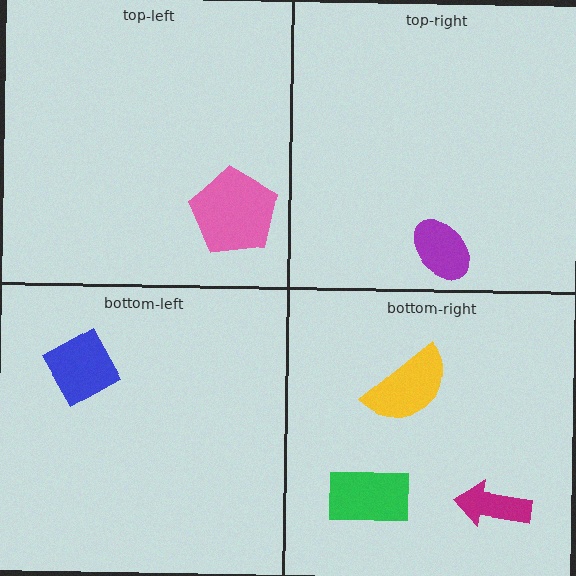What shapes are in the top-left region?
The pink pentagon.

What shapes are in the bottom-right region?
The green rectangle, the yellow semicircle, the magenta arrow.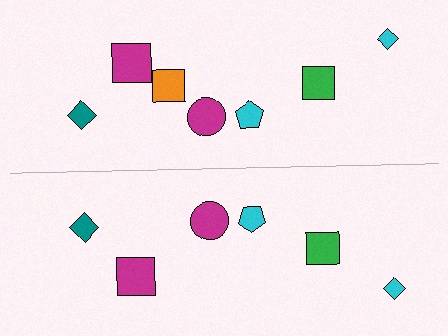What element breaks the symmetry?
A orange square is missing from the bottom side.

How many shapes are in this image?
There are 13 shapes in this image.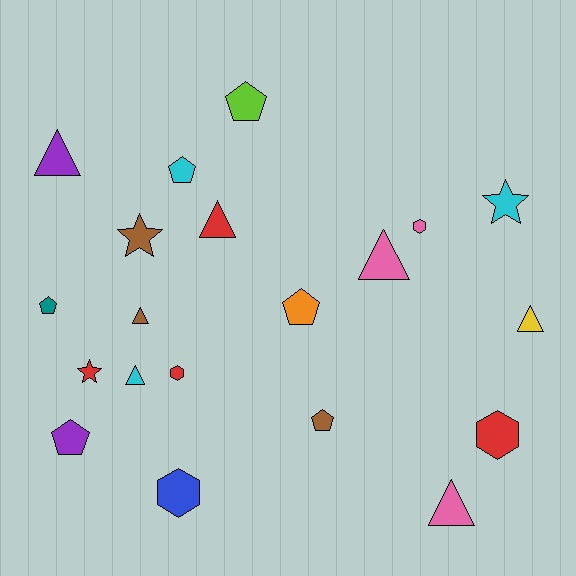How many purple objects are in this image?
There are 2 purple objects.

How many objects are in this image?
There are 20 objects.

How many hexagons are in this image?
There are 4 hexagons.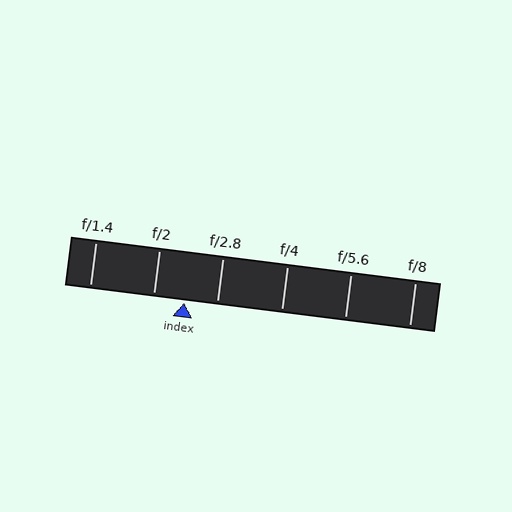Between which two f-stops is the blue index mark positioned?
The index mark is between f/2 and f/2.8.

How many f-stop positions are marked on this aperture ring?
There are 6 f-stop positions marked.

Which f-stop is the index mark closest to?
The index mark is closest to f/2.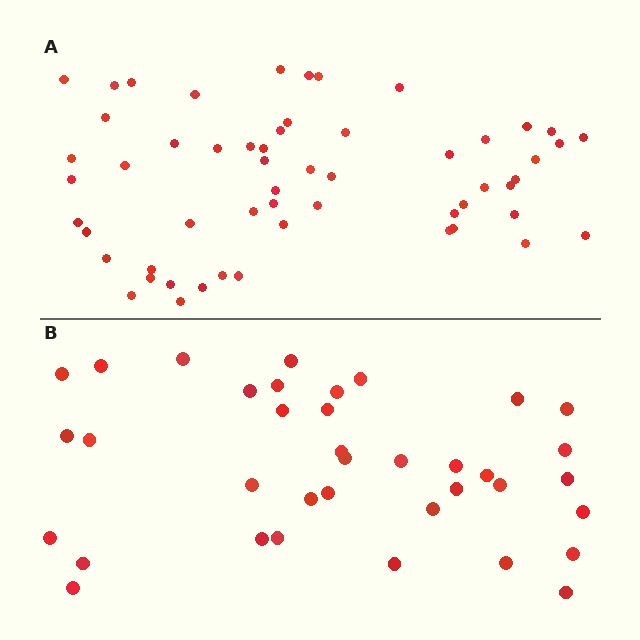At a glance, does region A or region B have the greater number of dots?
Region A (the top region) has more dots.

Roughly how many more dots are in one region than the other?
Region A has approximately 20 more dots than region B.